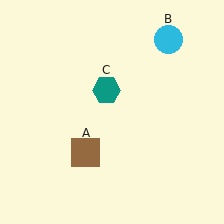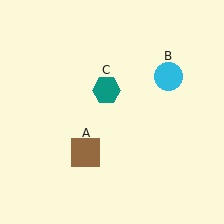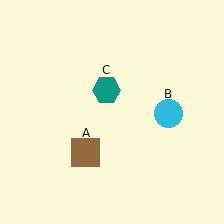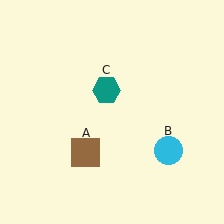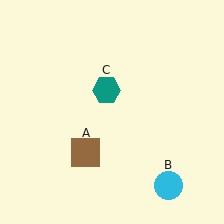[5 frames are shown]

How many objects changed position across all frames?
1 object changed position: cyan circle (object B).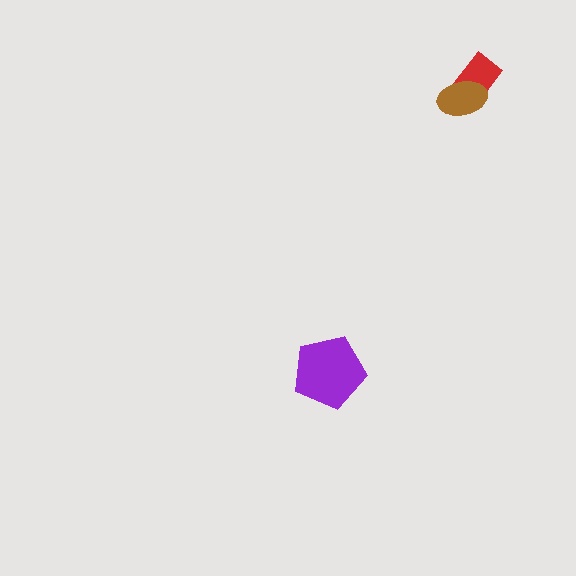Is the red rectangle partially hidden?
Yes, it is partially covered by another shape.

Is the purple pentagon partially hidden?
No, no other shape covers it.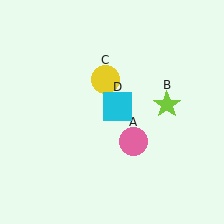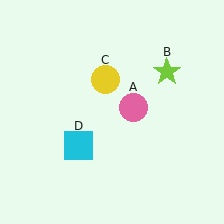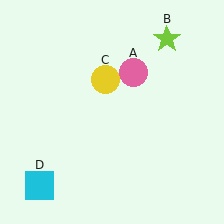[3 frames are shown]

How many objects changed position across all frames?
3 objects changed position: pink circle (object A), lime star (object B), cyan square (object D).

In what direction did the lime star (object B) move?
The lime star (object B) moved up.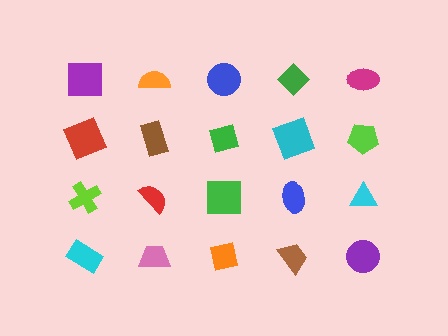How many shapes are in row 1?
5 shapes.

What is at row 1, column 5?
A magenta ellipse.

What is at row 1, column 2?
An orange semicircle.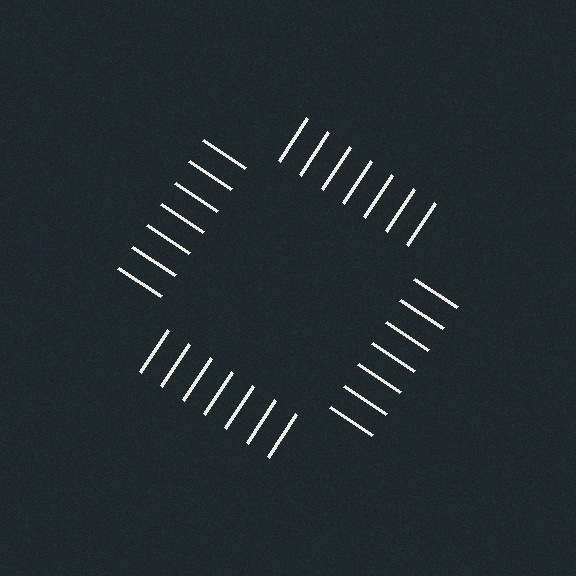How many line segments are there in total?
28 — 7 along each of the 4 edges.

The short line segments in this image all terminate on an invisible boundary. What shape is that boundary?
An illusory square — the line segments terminate on its edges but no continuous stroke is drawn.